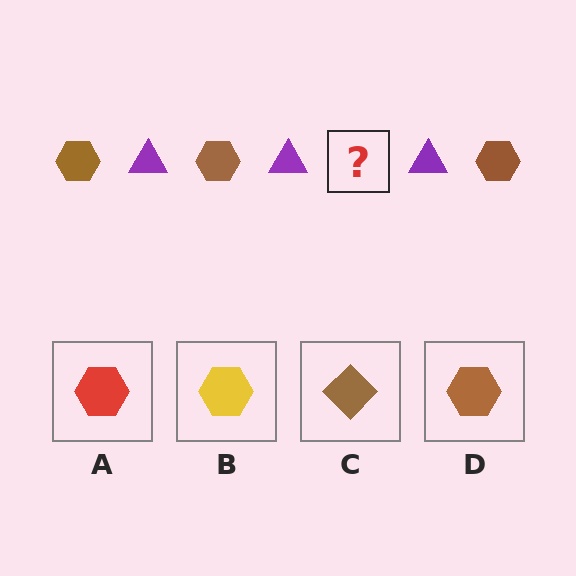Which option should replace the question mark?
Option D.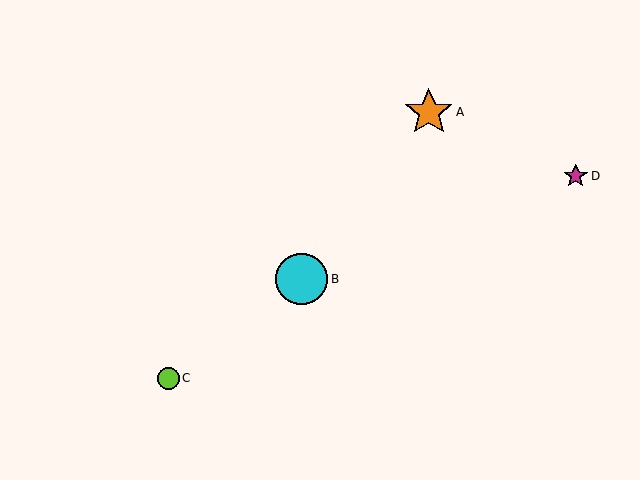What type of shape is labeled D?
Shape D is a magenta star.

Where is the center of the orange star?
The center of the orange star is at (429, 112).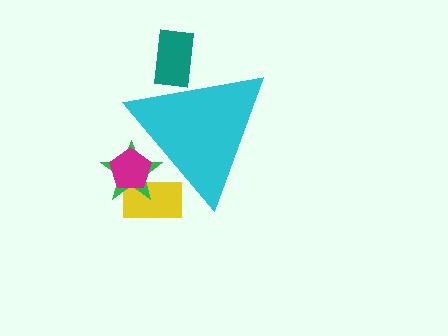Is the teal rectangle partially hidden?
Yes, the teal rectangle is partially hidden behind the cyan triangle.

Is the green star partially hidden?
Yes, the green star is partially hidden behind the cyan triangle.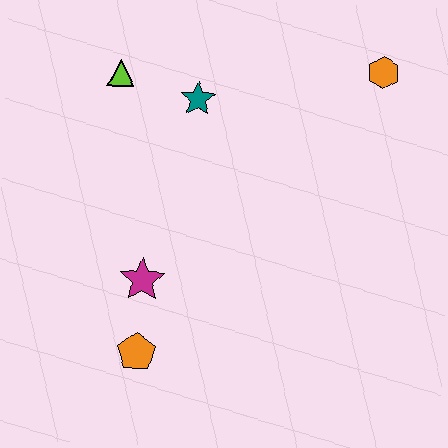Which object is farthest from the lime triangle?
The orange pentagon is farthest from the lime triangle.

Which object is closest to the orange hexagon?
The teal star is closest to the orange hexagon.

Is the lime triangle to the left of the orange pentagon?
Yes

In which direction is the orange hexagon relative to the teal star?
The orange hexagon is to the right of the teal star.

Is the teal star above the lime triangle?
No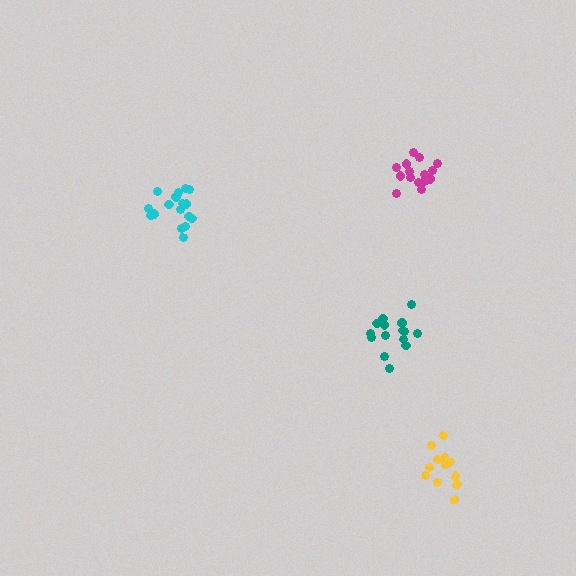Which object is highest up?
The magenta cluster is topmost.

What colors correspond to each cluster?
The clusters are colored: teal, cyan, yellow, magenta.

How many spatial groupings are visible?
There are 4 spatial groupings.